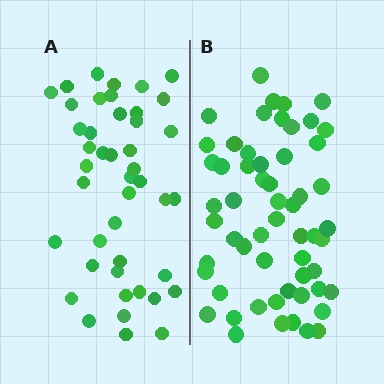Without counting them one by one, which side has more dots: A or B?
Region B (the right region) has more dots.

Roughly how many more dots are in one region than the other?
Region B has approximately 15 more dots than region A.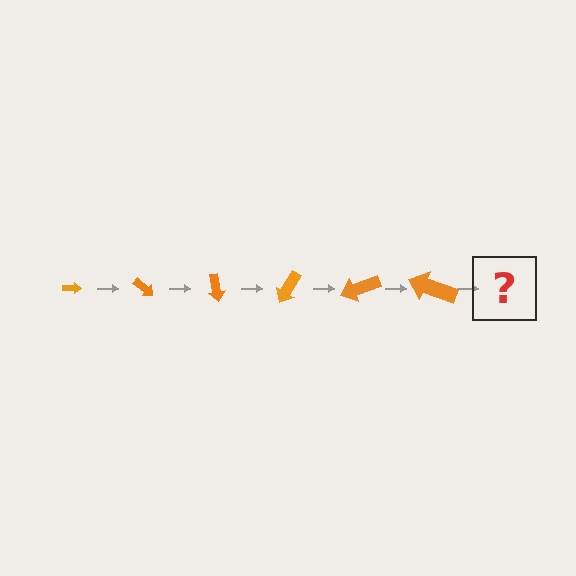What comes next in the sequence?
The next element should be an arrow, larger than the previous one and rotated 240 degrees from the start.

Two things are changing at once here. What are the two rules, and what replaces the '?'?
The two rules are that the arrow grows larger each step and it rotates 40 degrees each step. The '?' should be an arrow, larger than the previous one and rotated 240 degrees from the start.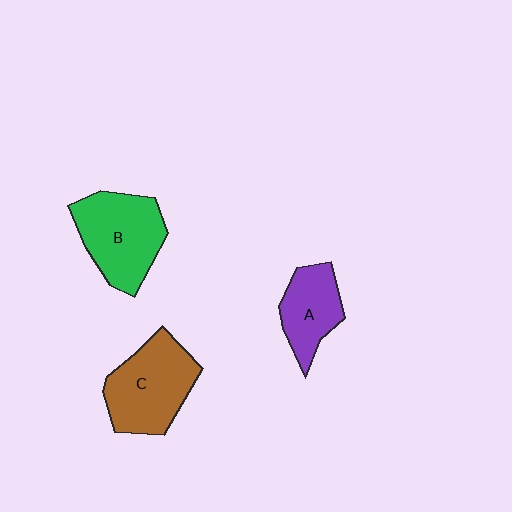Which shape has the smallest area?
Shape A (purple).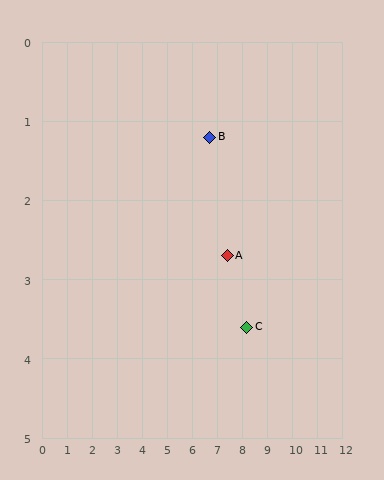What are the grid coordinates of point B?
Point B is at approximately (6.7, 1.2).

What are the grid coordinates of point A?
Point A is at approximately (7.4, 2.7).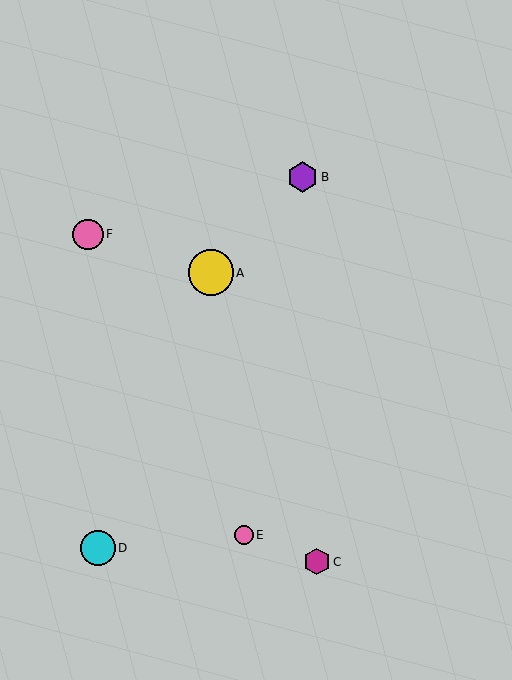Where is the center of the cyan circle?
The center of the cyan circle is at (98, 548).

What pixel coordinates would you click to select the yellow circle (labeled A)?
Click at (211, 273) to select the yellow circle A.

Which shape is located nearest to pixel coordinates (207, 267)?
The yellow circle (labeled A) at (211, 273) is nearest to that location.